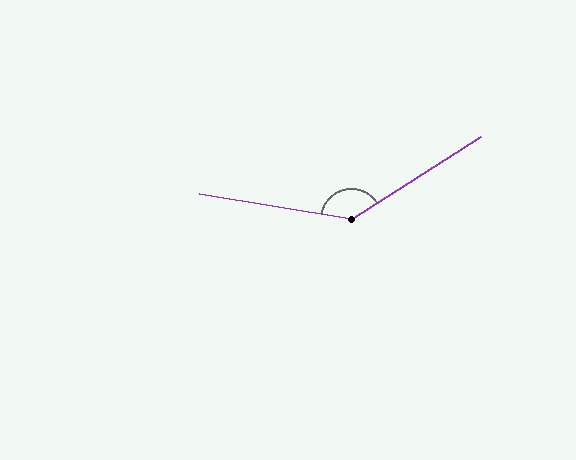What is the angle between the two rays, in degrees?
Approximately 138 degrees.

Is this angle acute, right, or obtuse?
It is obtuse.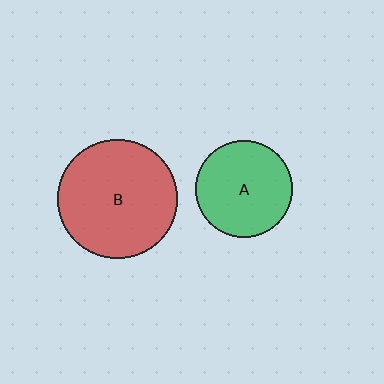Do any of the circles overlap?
No, none of the circles overlap.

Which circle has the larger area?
Circle B (red).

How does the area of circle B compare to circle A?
Approximately 1.5 times.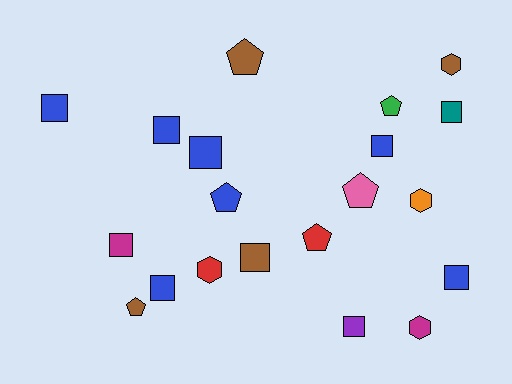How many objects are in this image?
There are 20 objects.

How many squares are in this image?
There are 10 squares.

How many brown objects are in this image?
There are 4 brown objects.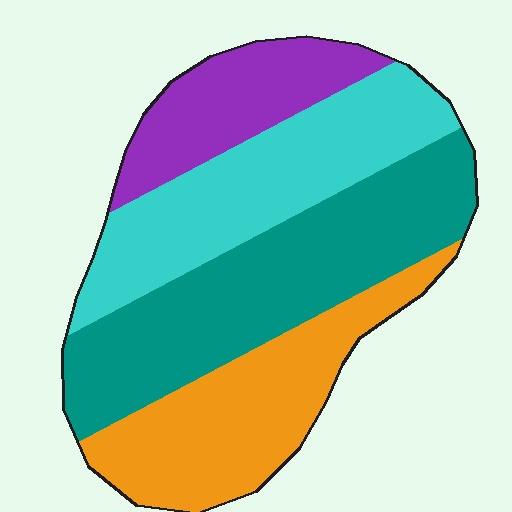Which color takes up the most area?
Teal, at roughly 35%.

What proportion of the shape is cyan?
Cyan covers 26% of the shape.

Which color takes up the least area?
Purple, at roughly 15%.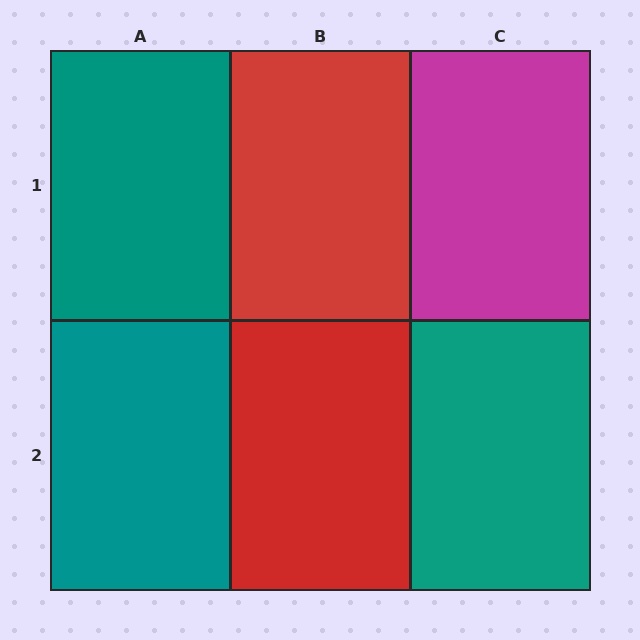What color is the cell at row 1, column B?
Red.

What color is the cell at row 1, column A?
Teal.